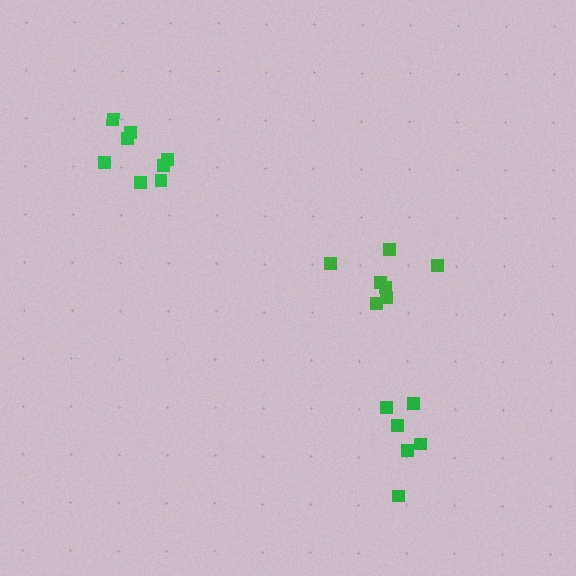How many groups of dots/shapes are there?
There are 3 groups.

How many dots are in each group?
Group 1: 7 dots, Group 2: 6 dots, Group 3: 8 dots (21 total).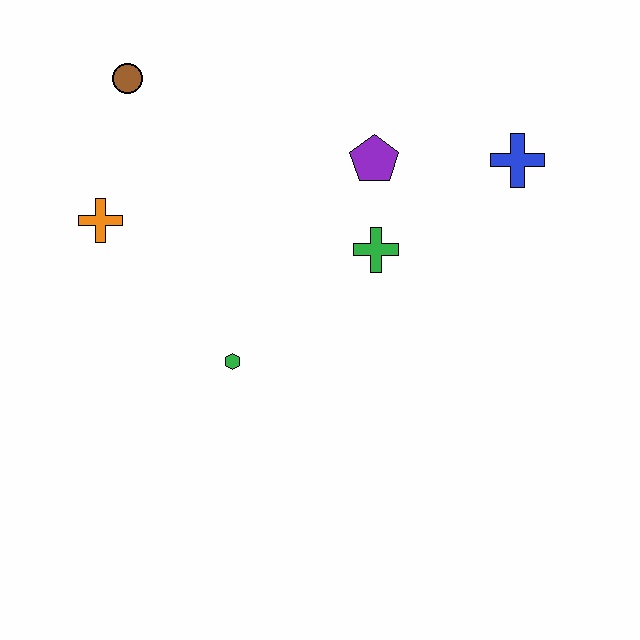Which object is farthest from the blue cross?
The orange cross is farthest from the blue cross.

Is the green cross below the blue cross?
Yes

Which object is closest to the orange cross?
The brown circle is closest to the orange cross.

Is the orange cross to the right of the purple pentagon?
No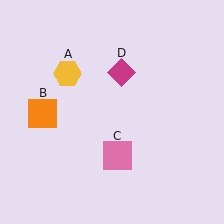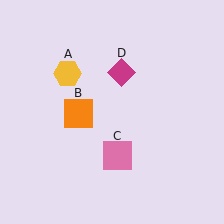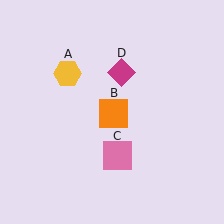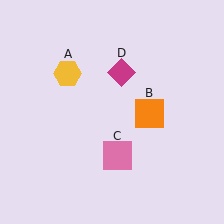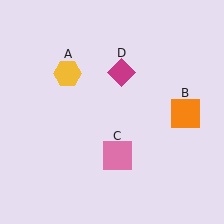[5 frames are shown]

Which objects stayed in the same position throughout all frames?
Yellow hexagon (object A) and pink square (object C) and magenta diamond (object D) remained stationary.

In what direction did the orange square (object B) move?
The orange square (object B) moved right.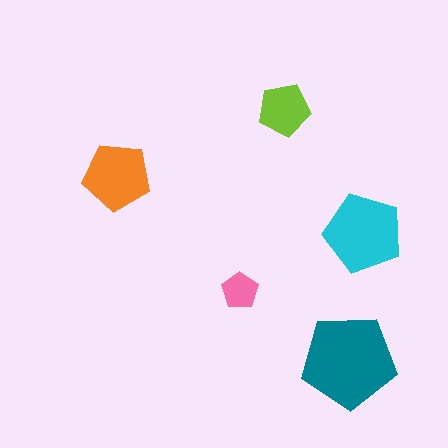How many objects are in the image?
There are 5 objects in the image.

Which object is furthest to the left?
The orange pentagon is leftmost.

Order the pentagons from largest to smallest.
the teal one, the cyan one, the orange one, the lime one, the pink one.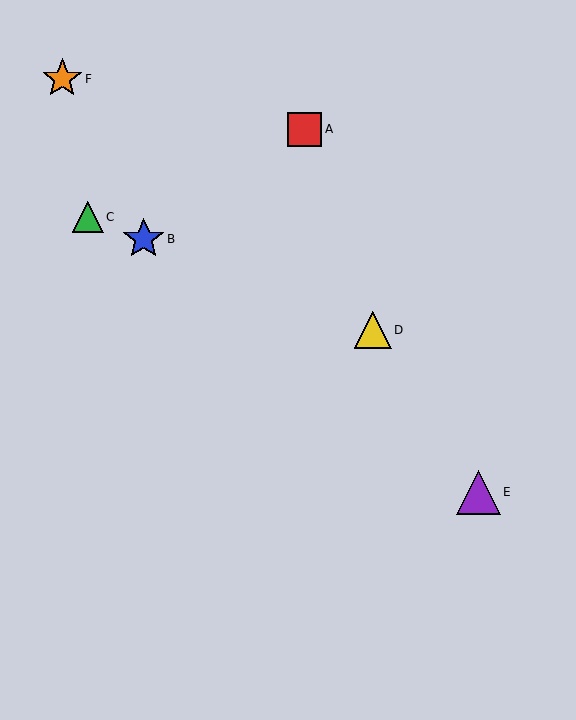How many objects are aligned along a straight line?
3 objects (B, C, D) are aligned along a straight line.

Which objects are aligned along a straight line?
Objects B, C, D are aligned along a straight line.